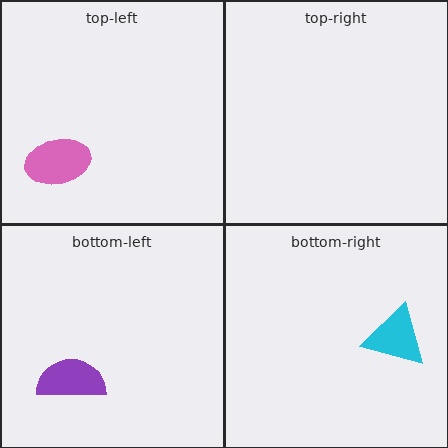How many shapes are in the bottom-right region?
1.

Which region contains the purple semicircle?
The bottom-left region.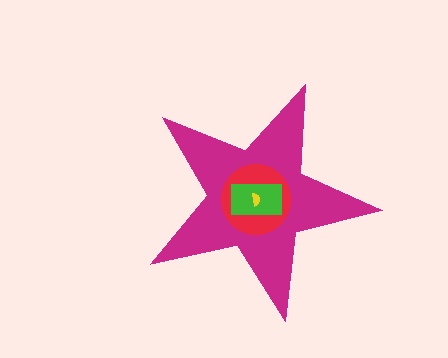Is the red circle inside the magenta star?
Yes.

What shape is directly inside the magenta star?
The red circle.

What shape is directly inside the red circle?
The green rectangle.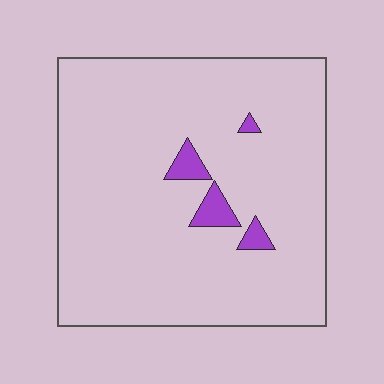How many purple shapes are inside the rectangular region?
4.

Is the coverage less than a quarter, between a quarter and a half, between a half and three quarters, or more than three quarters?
Less than a quarter.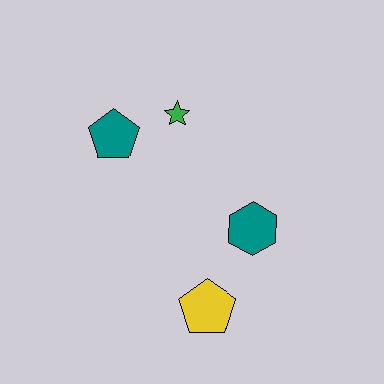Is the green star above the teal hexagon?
Yes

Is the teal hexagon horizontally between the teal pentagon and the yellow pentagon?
No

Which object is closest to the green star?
The teal pentagon is closest to the green star.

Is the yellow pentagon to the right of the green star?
Yes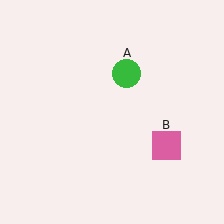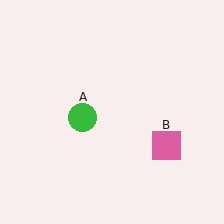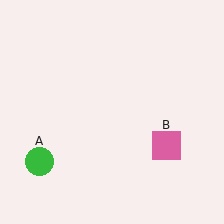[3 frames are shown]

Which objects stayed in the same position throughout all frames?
Pink square (object B) remained stationary.